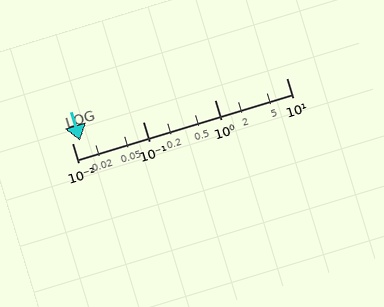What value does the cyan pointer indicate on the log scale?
The pointer indicates approximately 0.013.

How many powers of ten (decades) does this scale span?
The scale spans 3 decades, from 0.01 to 10.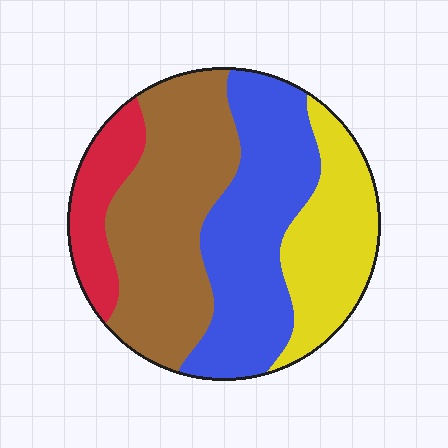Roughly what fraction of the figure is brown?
Brown covers around 35% of the figure.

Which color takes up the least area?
Red, at roughly 10%.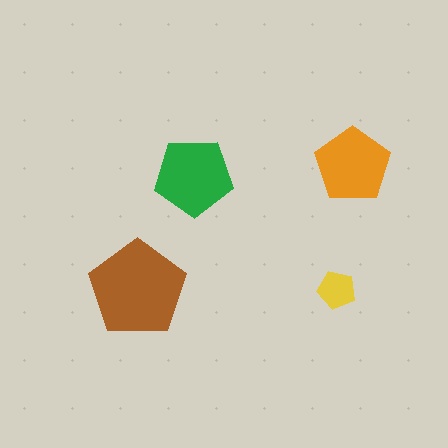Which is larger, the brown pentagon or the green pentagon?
The brown one.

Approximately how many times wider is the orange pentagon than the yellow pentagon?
About 2 times wider.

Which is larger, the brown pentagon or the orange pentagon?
The brown one.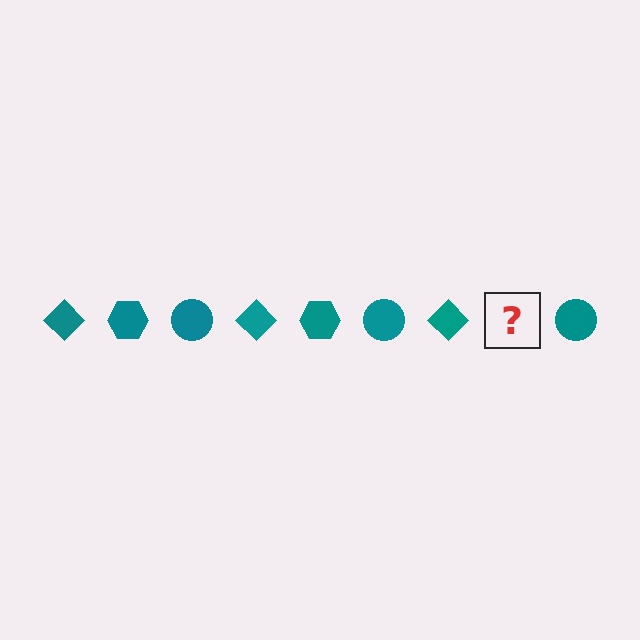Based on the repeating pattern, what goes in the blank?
The blank should be a teal hexagon.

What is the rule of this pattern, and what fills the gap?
The rule is that the pattern cycles through diamond, hexagon, circle shapes in teal. The gap should be filled with a teal hexagon.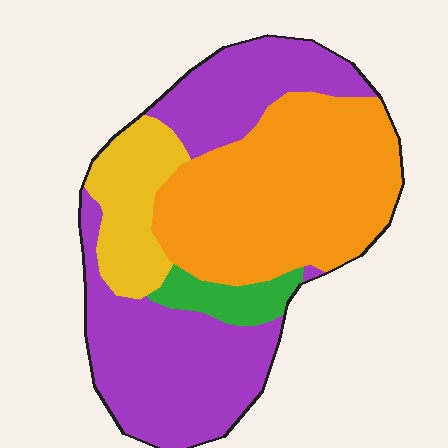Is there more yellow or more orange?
Orange.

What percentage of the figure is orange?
Orange covers around 40% of the figure.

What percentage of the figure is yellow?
Yellow covers about 15% of the figure.